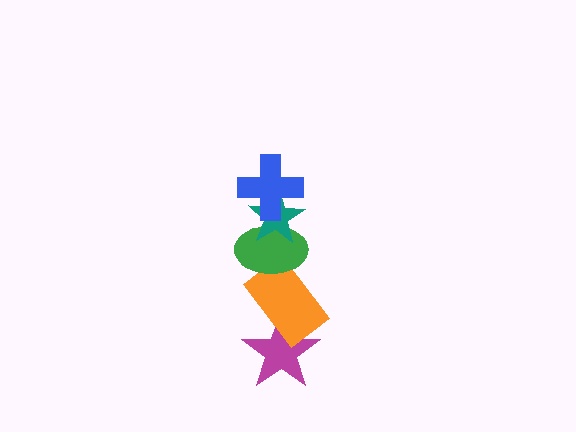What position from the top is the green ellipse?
The green ellipse is 3rd from the top.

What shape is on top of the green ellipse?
The teal star is on top of the green ellipse.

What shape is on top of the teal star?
The blue cross is on top of the teal star.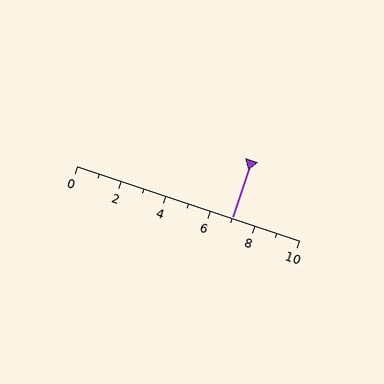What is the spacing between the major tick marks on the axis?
The major ticks are spaced 2 apart.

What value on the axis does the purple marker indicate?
The marker indicates approximately 7.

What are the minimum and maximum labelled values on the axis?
The axis runs from 0 to 10.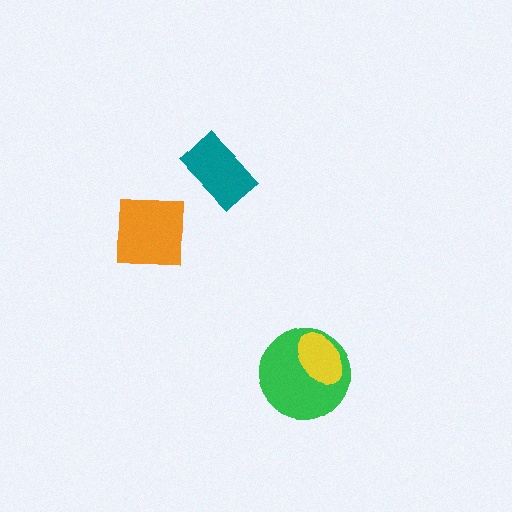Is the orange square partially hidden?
No, no other shape covers it.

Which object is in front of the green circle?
The yellow ellipse is in front of the green circle.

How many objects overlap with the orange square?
0 objects overlap with the orange square.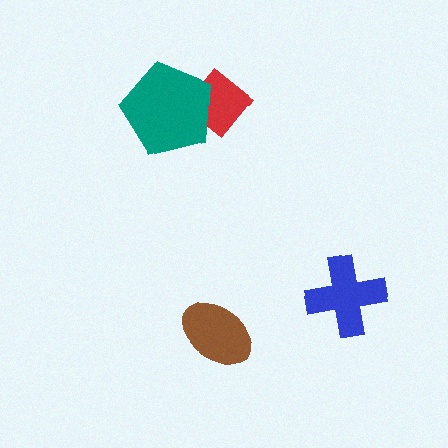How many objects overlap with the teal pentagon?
1 object overlaps with the teal pentagon.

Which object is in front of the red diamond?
The teal pentagon is in front of the red diamond.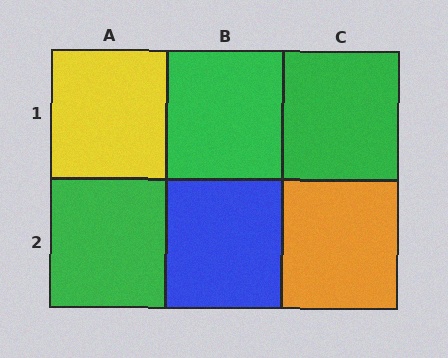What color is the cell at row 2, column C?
Orange.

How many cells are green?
3 cells are green.